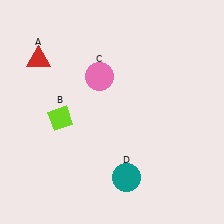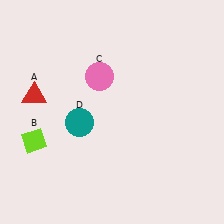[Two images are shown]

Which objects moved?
The objects that moved are: the red triangle (A), the lime diamond (B), the teal circle (D).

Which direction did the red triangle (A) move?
The red triangle (A) moved down.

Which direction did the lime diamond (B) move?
The lime diamond (B) moved left.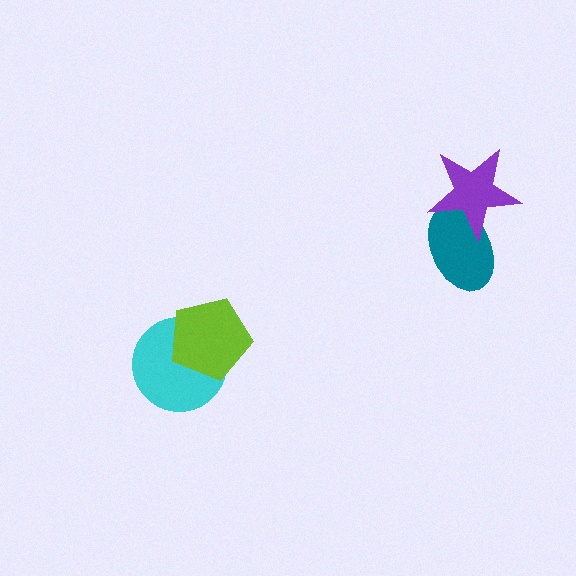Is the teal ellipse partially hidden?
Yes, it is partially covered by another shape.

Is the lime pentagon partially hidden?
No, no other shape covers it.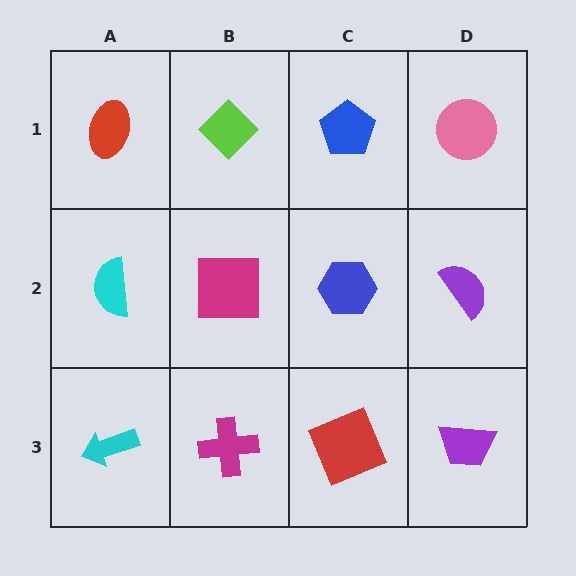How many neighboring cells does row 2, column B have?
4.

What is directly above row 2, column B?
A lime diamond.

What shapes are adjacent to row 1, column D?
A purple semicircle (row 2, column D), a blue pentagon (row 1, column C).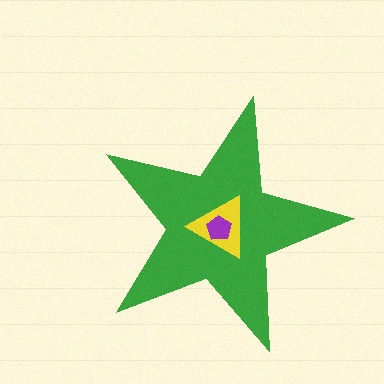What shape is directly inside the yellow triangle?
The purple pentagon.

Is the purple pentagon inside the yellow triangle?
Yes.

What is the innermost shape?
The purple pentagon.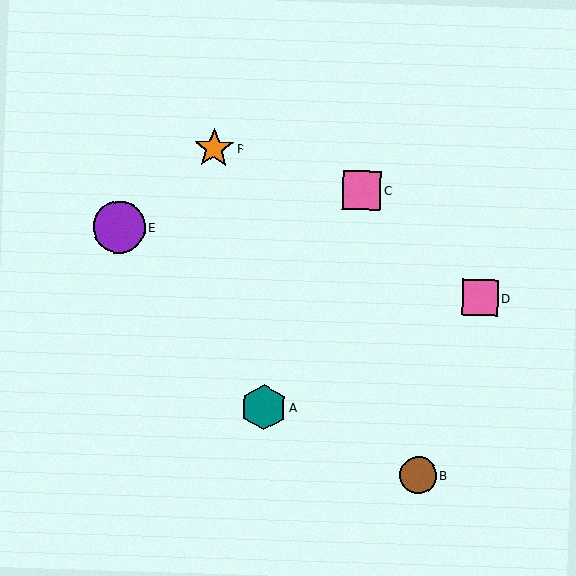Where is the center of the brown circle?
The center of the brown circle is at (418, 475).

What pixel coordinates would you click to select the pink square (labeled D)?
Click at (480, 298) to select the pink square D.